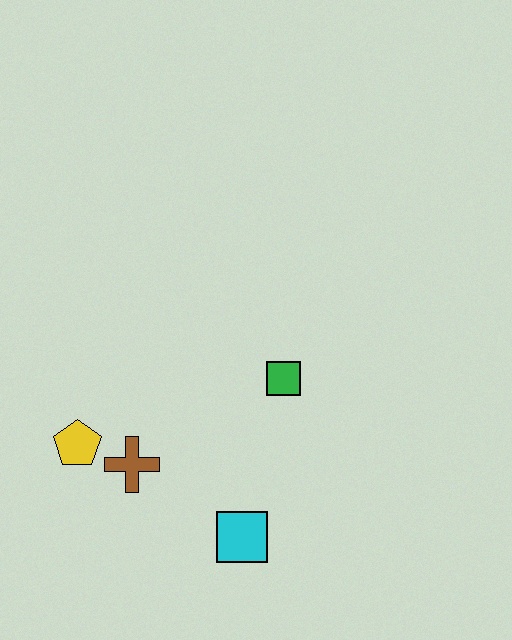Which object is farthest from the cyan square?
The yellow pentagon is farthest from the cyan square.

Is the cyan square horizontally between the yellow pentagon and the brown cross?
No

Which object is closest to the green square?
The cyan square is closest to the green square.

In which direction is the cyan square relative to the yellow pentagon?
The cyan square is to the right of the yellow pentagon.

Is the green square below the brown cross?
No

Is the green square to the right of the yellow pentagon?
Yes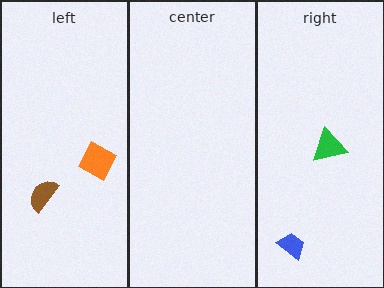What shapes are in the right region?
The green triangle, the blue trapezoid.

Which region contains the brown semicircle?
The left region.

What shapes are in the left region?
The brown semicircle, the orange square.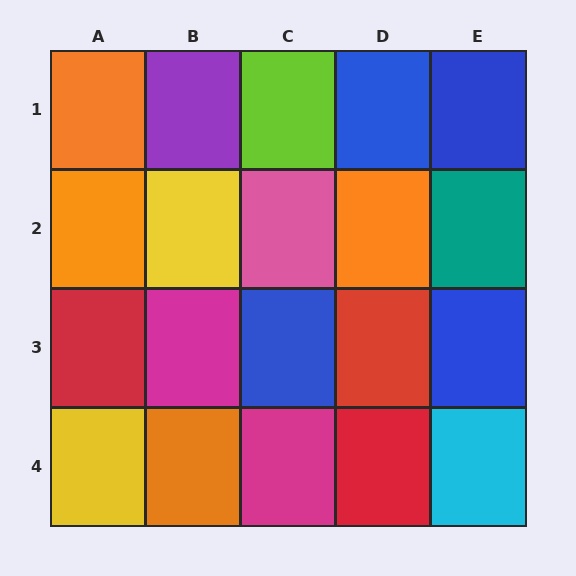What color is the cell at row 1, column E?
Blue.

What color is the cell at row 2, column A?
Orange.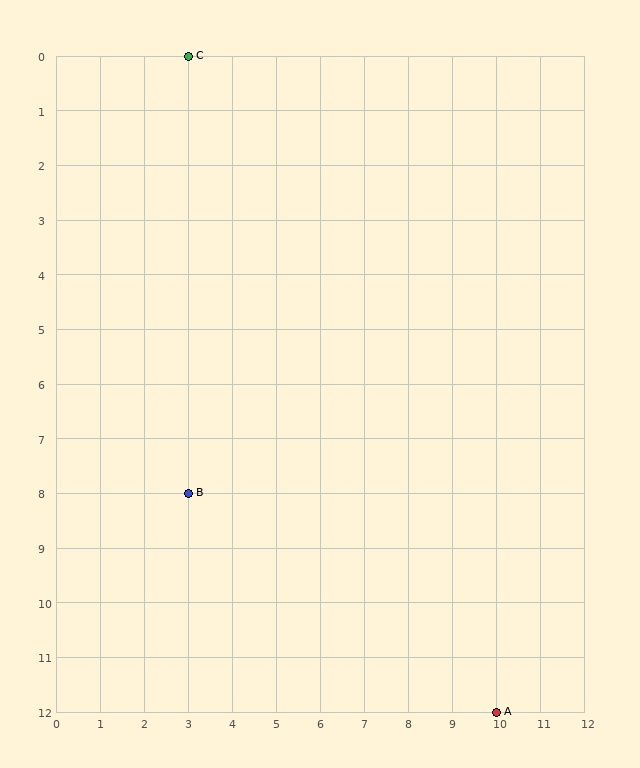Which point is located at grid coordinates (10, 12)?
Point A is at (10, 12).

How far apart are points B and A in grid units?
Points B and A are 7 columns and 4 rows apart (about 8.1 grid units diagonally).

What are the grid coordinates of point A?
Point A is at grid coordinates (10, 12).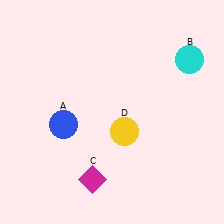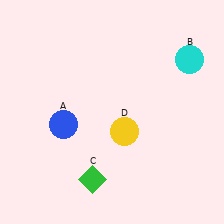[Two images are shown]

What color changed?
The diamond (C) changed from magenta in Image 1 to green in Image 2.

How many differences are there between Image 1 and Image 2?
There is 1 difference between the two images.